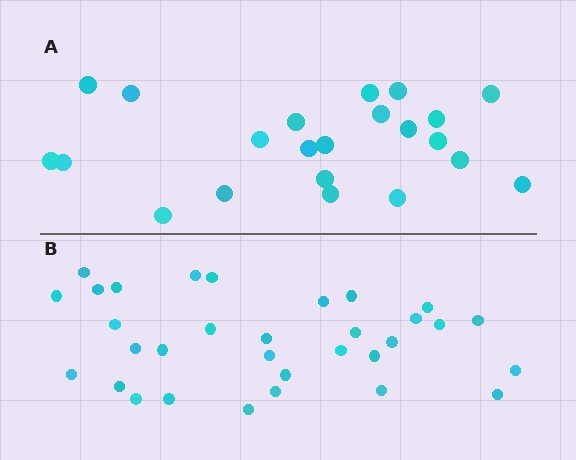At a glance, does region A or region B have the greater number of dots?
Region B (the bottom region) has more dots.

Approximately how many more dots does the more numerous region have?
Region B has roughly 10 or so more dots than region A.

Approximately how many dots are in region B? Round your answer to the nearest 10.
About 30 dots. (The exact count is 32, which rounds to 30.)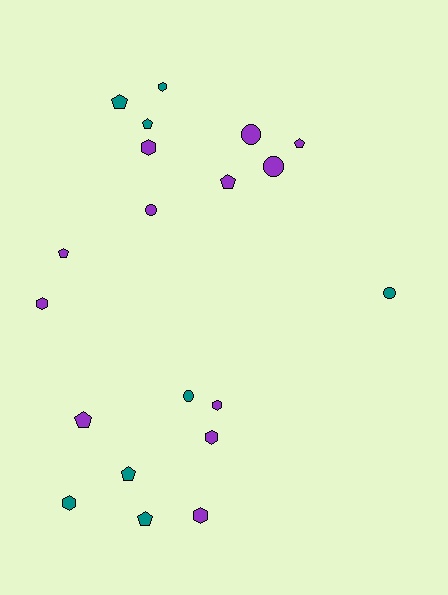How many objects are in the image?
There are 20 objects.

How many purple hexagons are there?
There are 5 purple hexagons.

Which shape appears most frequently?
Pentagon, with 8 objects.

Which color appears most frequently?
Purple, with 12 objects.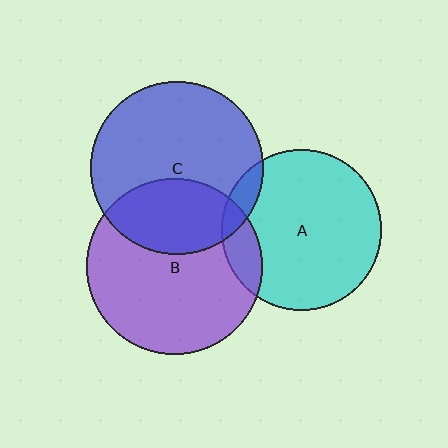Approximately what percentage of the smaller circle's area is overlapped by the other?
Approximately 15%.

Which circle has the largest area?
Circle B (purple).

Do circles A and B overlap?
Yes.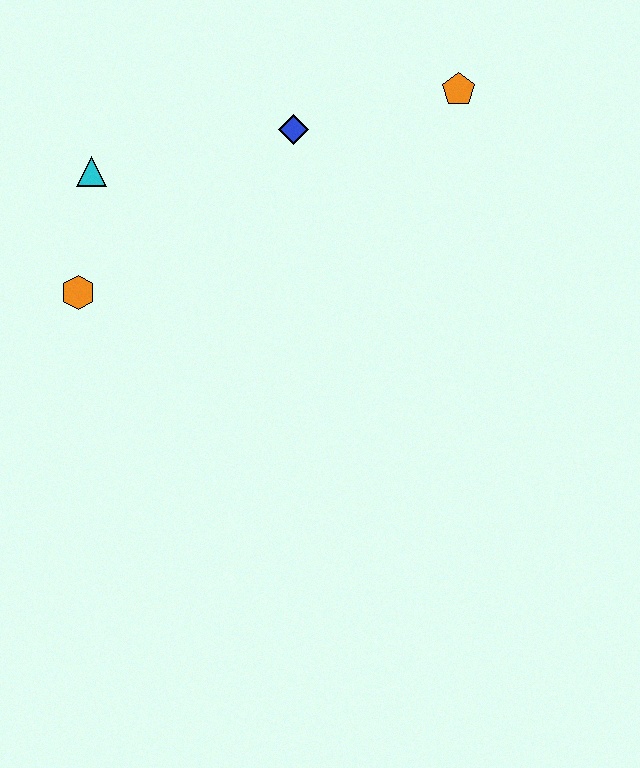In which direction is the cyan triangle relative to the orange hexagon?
The cyan triangle is above the orange hexagon.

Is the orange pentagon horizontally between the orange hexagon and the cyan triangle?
No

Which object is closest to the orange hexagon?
The cyan triangle is closest to the orange hexagon.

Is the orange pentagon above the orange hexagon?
Yes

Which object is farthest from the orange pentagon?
The orange hexagon is farthest from the orange pentagon.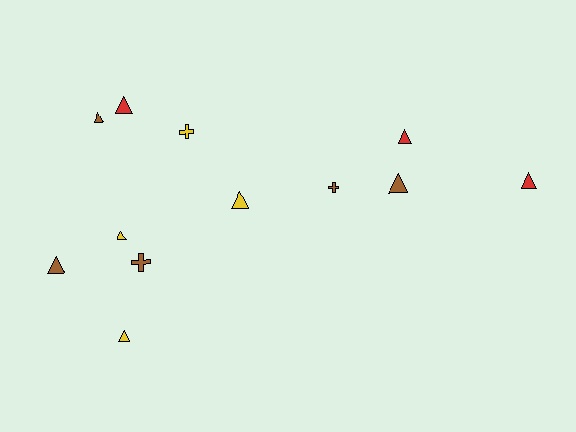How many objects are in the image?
There are 12 objects.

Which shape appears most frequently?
Triangle, with 9 objects.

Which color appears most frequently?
Brown, with 5 objects.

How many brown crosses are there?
There are 2 brown crosses.